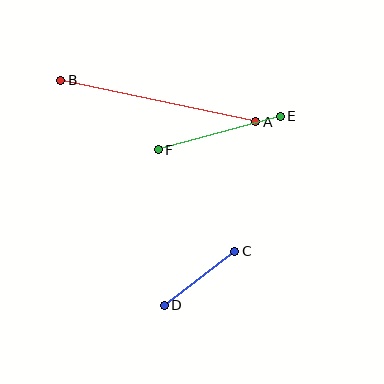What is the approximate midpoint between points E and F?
The midpoint is at approximately (219, 133) pixels.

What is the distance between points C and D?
The distance is approximately 89 pixels.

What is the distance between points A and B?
The distance is approximately 199 pixels.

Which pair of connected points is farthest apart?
Points A and B are farthest apart.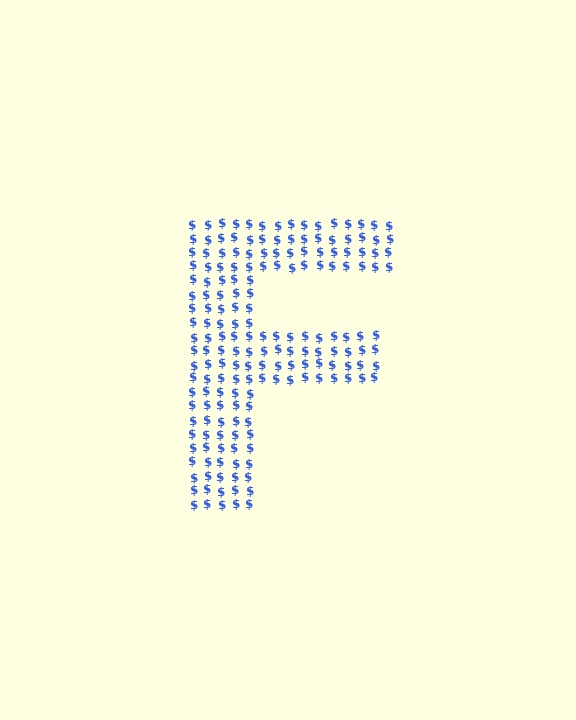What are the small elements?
The small elements are dollar signs.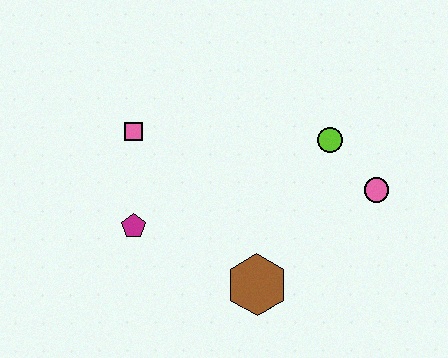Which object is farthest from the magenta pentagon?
The pink circle is farthest from the magenta pentagon.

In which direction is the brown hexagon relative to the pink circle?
The brown hexagon is to the left of the pink circle.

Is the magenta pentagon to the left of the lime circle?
Yes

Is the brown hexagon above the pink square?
No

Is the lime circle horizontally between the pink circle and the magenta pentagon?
Yes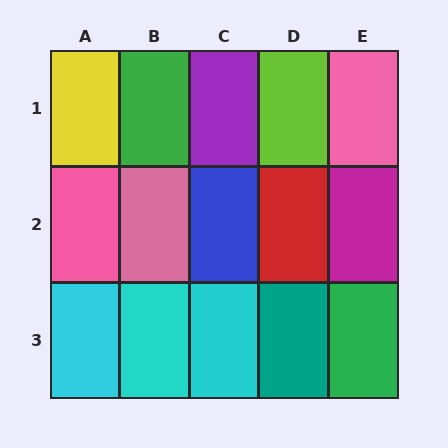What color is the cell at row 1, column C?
Purple.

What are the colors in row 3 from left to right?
Cyan, cyan, cyan, teal, green.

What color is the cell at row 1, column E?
Pink.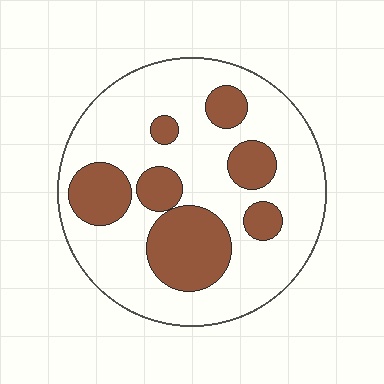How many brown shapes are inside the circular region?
7.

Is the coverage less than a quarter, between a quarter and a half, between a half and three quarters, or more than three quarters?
Between a quarter and a half.